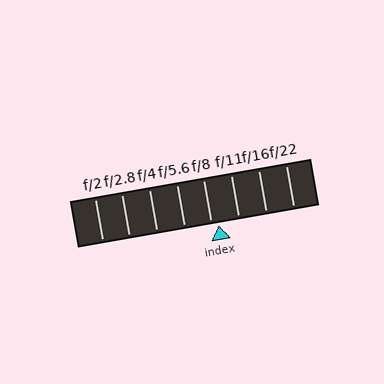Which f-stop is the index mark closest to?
The index mark is closest to f/8.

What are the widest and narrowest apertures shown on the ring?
The widest aperture shown is f/2 and the narrowest is f/22.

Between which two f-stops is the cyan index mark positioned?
The index mark is between f/8 and f/11.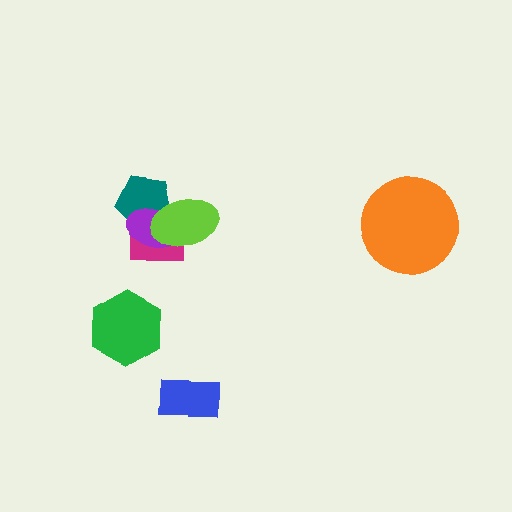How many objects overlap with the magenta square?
3 objects overlap with the magenta square.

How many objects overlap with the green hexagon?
0 objects overlap with the green hexagon.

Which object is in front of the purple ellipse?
The lime ellipse is in front of the purple ellipse.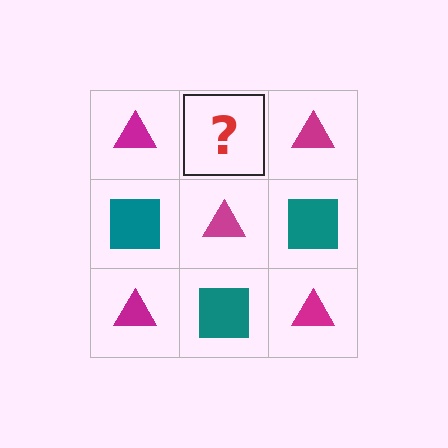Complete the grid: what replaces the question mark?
The question mark should be replaced with a teal square.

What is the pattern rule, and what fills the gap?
The rule is that it alternates magenta triangle and teal square in a checkerboard pattern. The gap should be filled with a teal square.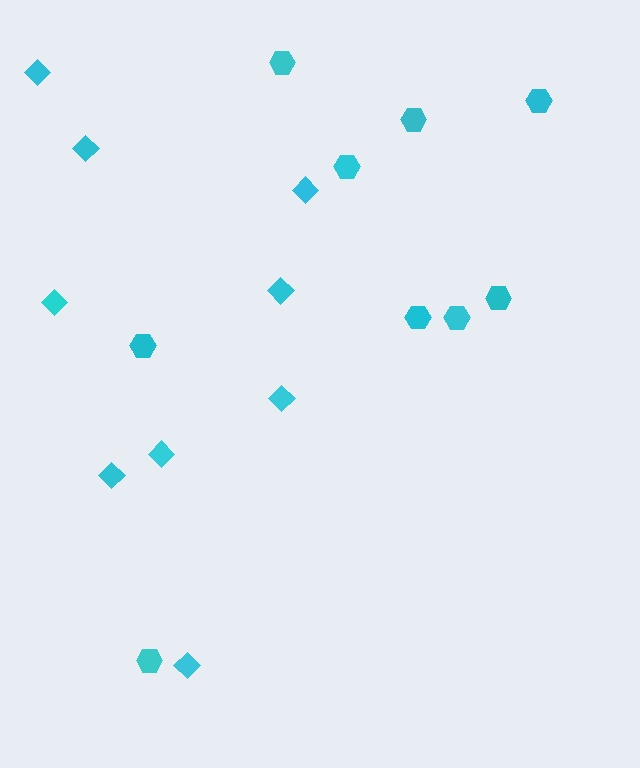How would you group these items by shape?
There are 2 groups: one group of diamonds (9) and one group of hexagons (9).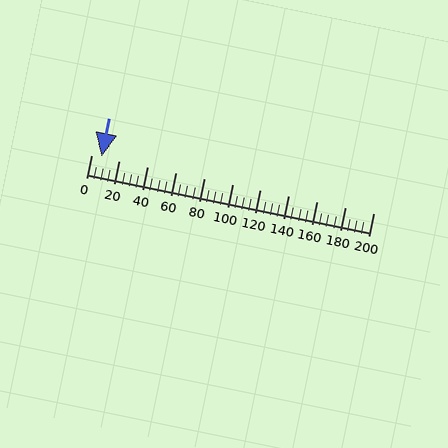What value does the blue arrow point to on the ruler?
The blue arrow points to approximately 7.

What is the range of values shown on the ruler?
The ruler shows values from 0 to 200.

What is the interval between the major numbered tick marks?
The major tick marks are spaced 20 units apart.